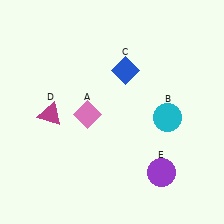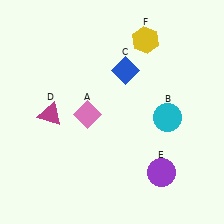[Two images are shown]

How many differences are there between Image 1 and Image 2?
There is 1 difference between the two images.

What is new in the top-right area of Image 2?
A yellow hexagon (F) was added in the top-right area of Image 2.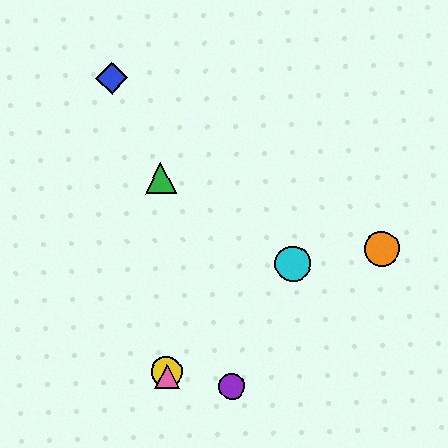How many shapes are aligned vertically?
4 shapes (the red circle, the green triangle, the yellow circle, the pink triangle) are aligned vertically.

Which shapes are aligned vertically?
The red circle, the green triangle, the yellow circle, the pink triangle are aligned vertically.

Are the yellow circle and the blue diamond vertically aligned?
No, the yellow circle is at x≈167 and the blue diamond is at x≈112.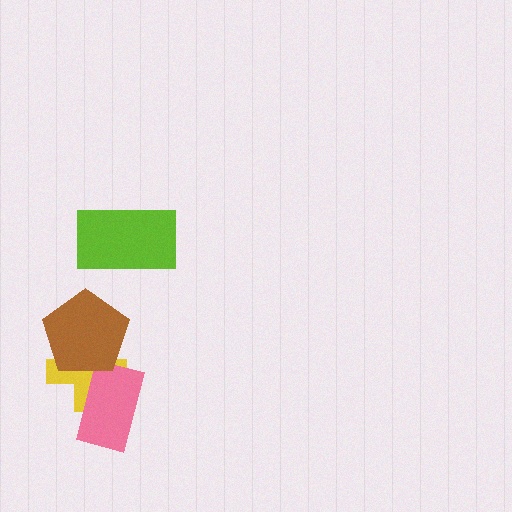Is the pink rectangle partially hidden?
Yes, it is partially covered by another shape.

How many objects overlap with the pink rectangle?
2 objects overlap with the pink rectangle.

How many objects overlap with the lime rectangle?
0 objects overlap with the lime rectangle.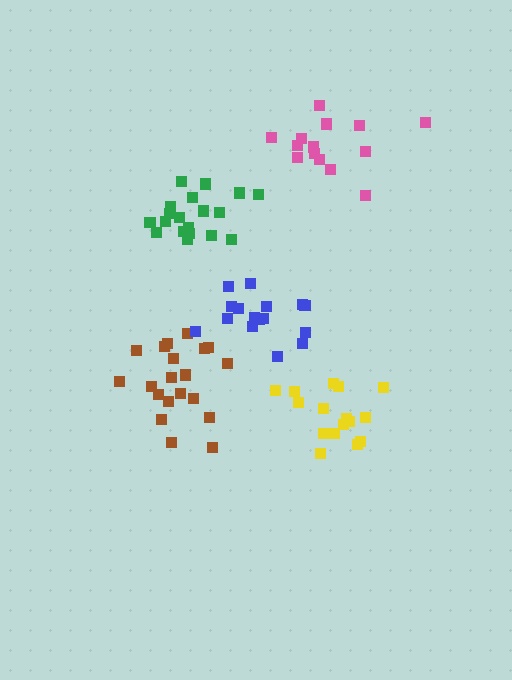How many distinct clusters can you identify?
There are 5 distinct clusters.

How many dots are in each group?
Group 1: 19 dots, Group 2: 14 dots, Group 3: 16 dots, Group 4: 20 dots, Group 5: 16 dots (85 total).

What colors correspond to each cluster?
The clusters are colored: green, pink, yellow, brown, blue.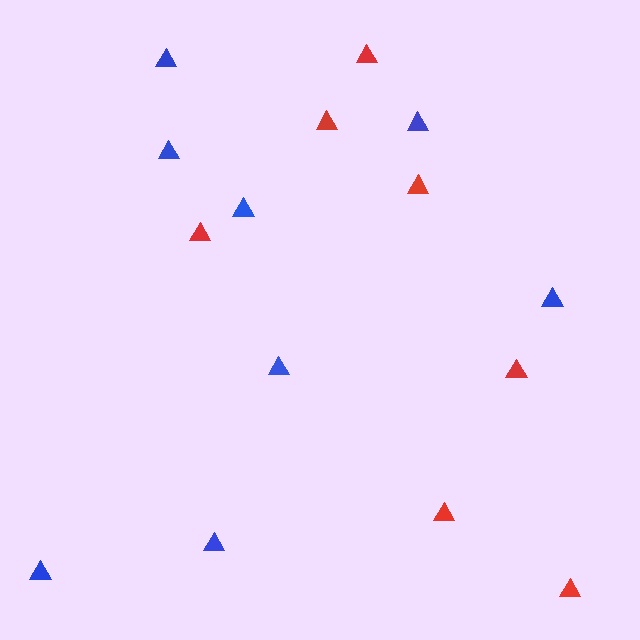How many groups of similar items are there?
There are 2 groups: one group of red triangles (7) and one group of blue triangles (8).